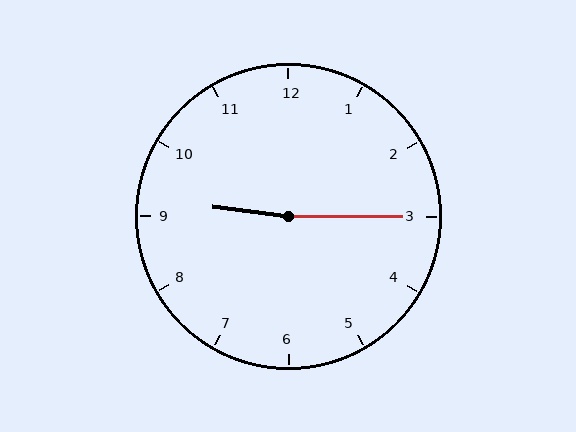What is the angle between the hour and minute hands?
Approximately 172 degrees.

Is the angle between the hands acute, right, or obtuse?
It is obtuse.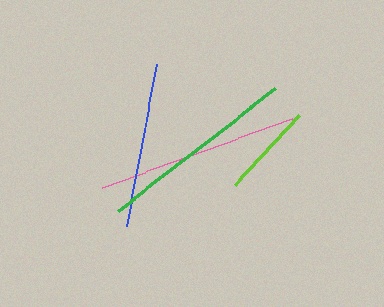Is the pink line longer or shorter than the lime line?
The pink line is longer than the lime line.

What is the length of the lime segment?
The lime segment is approximately 94 pixels long.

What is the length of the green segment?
The green segment is approximately 200 pixels long.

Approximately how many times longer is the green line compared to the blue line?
The green line is approximately 1.2 times the length of the blue line.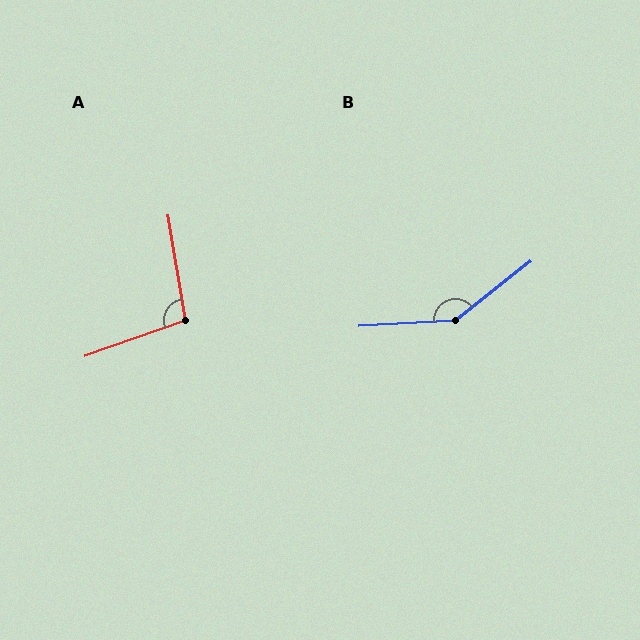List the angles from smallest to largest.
A (100°), B (145°).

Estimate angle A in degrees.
Approximately 100 degrees.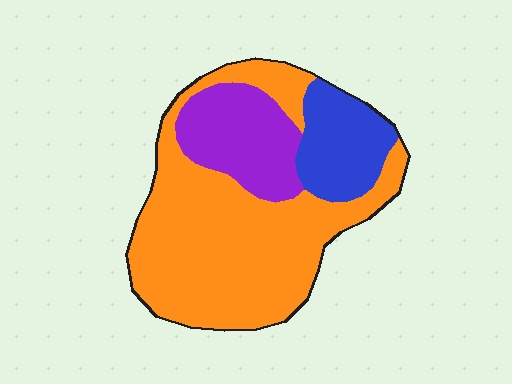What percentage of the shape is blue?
Blue takes up about one sixth (1/6) of the shape.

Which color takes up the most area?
Orange, at roughly 65%.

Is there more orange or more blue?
Orange.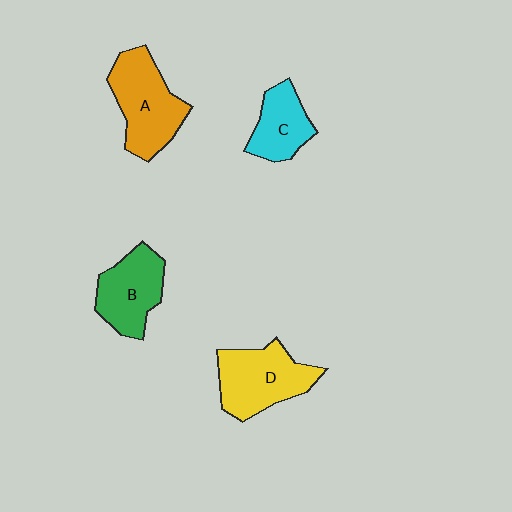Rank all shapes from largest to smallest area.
From largest to smallest: A (orange), D (yellow), B (green), C (cyan).